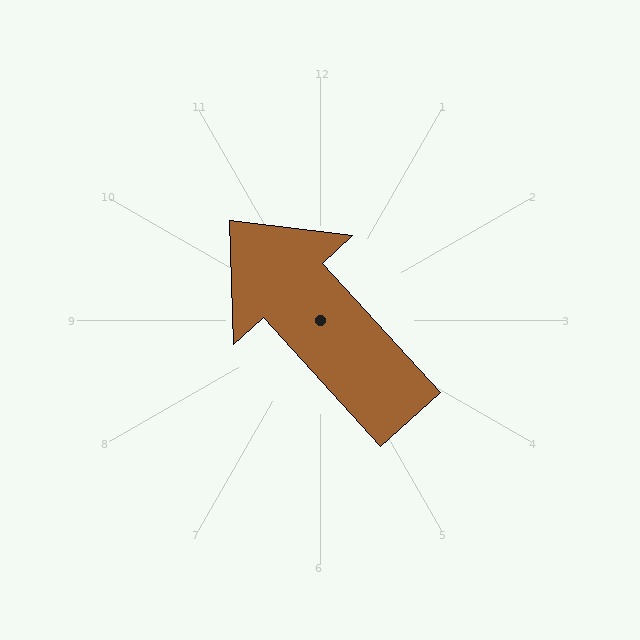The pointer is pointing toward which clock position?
Roughly 11 o'clock.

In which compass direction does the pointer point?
Northwest.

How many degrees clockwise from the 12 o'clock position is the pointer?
Approximately 318 degrees.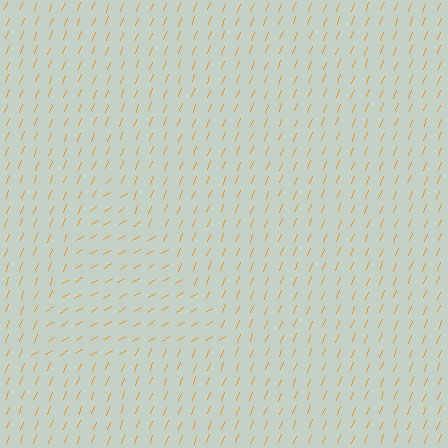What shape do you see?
I see a triangle.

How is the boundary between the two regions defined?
The boundary is defined purely by a change in line orientation (approximately 36 degrees difference). All lines are the same color and thickness.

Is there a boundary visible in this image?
Yes, there is a texture boundary formed by a change in line orientation.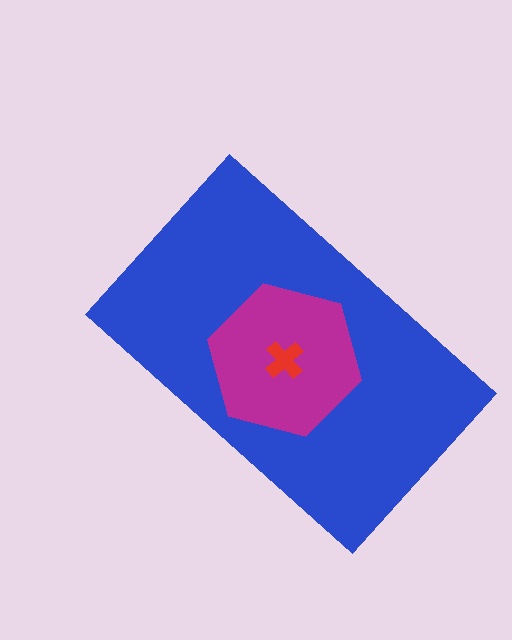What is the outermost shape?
The blue rectangle.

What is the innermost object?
The red cross.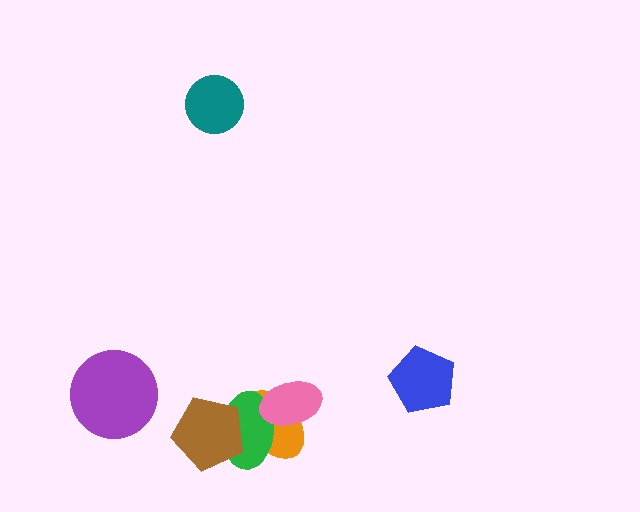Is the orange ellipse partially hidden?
Yes, it is partially covered by another shape.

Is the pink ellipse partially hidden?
No, no other shape covers it.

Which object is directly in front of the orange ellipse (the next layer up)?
The green ellipse is directly in front of the orange ellipse.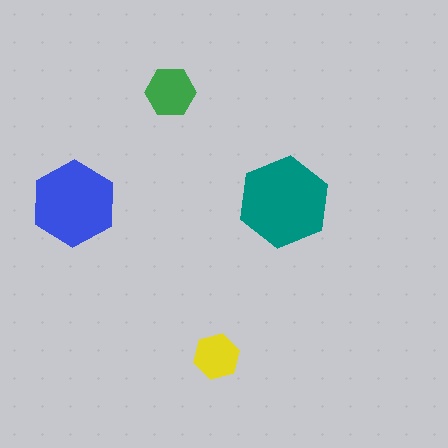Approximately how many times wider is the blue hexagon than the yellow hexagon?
About 2 times wider.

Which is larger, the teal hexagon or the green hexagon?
The teal one.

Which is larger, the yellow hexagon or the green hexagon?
The green one.